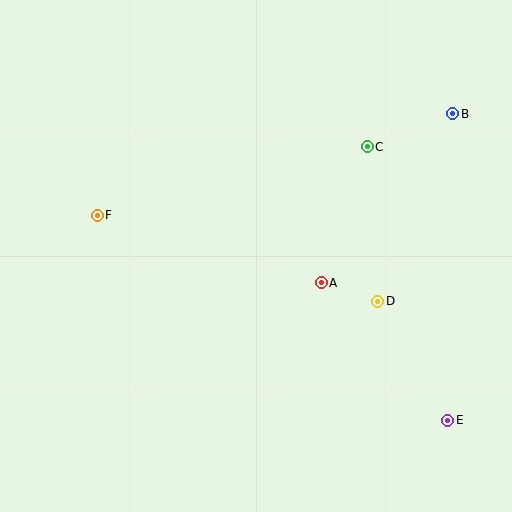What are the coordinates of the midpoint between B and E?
The midpoint between B and E is at (450, 267).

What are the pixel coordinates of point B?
Point B is at (453, 114).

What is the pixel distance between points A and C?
The distance between A and C is 144 pixels.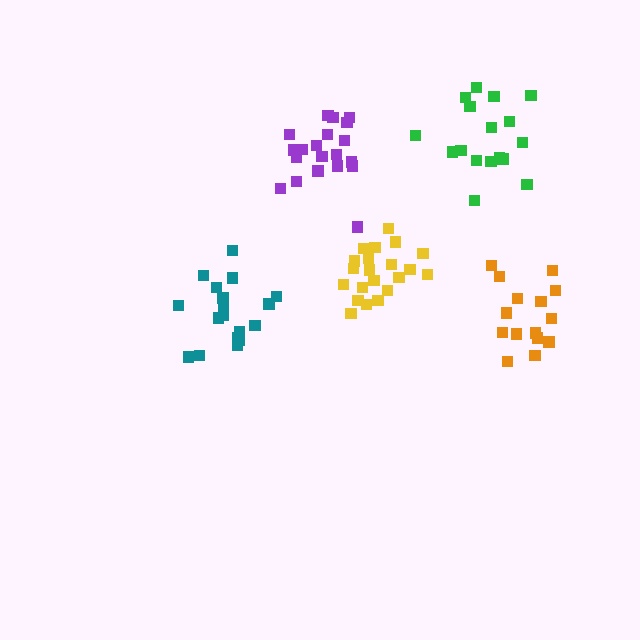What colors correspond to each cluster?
The clusters are colored: yellow, green, teal, orange, purple.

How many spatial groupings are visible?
There are 5 spatial groupings.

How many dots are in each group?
Group 1: 21 dots, Group 2: 17 dots, Group 3: 18 dots, Group 4: 15 dots, Group 5: 20 dots (91 total).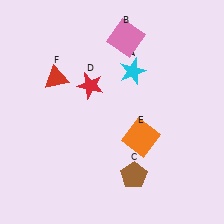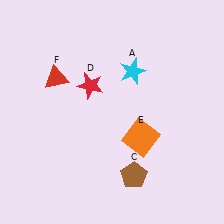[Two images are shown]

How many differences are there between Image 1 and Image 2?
There is 1 difference between the two images.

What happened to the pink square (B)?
The pink square (B) was removed in Image 2. It was in the top-right area of Image 1.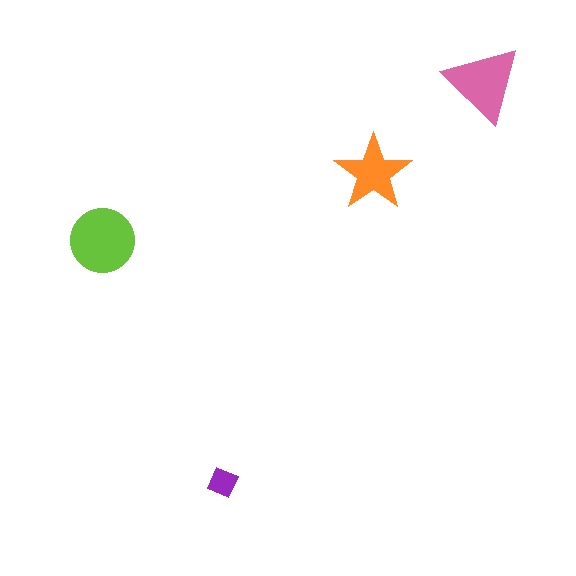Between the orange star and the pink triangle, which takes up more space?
The pink triangle.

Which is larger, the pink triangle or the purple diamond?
The pink triangle.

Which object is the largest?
The lime circle.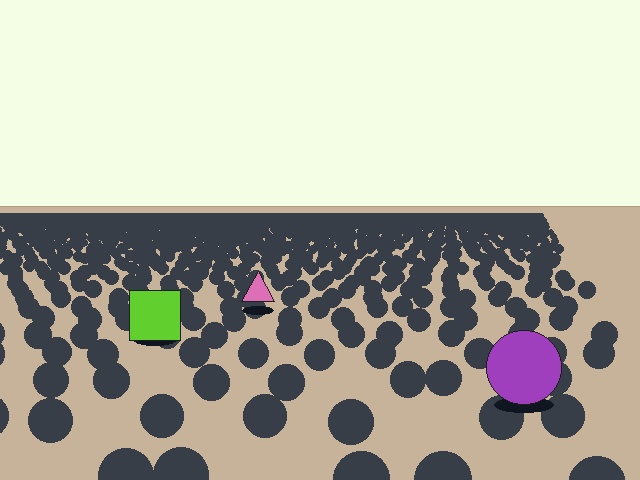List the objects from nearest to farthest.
From nearest to farthest: the purple circle, the lime square, the pink triangle.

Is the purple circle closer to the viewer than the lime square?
Yes. The purple circle is closer — you can tell from the texture gradient: the ground texture is coarser near it.